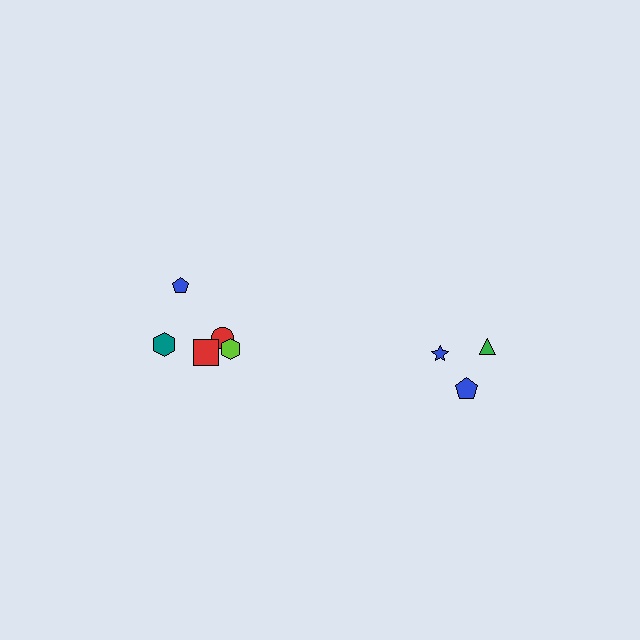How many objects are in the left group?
There are 5 objects.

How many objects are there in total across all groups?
There are 8 objects.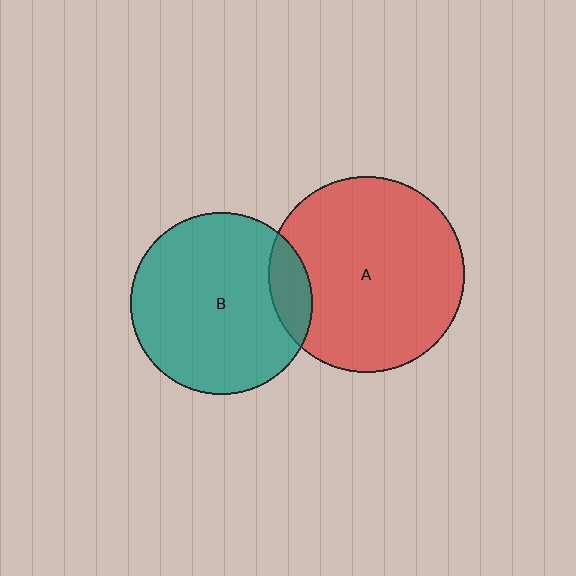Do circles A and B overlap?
Yes.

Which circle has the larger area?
Circle A (red).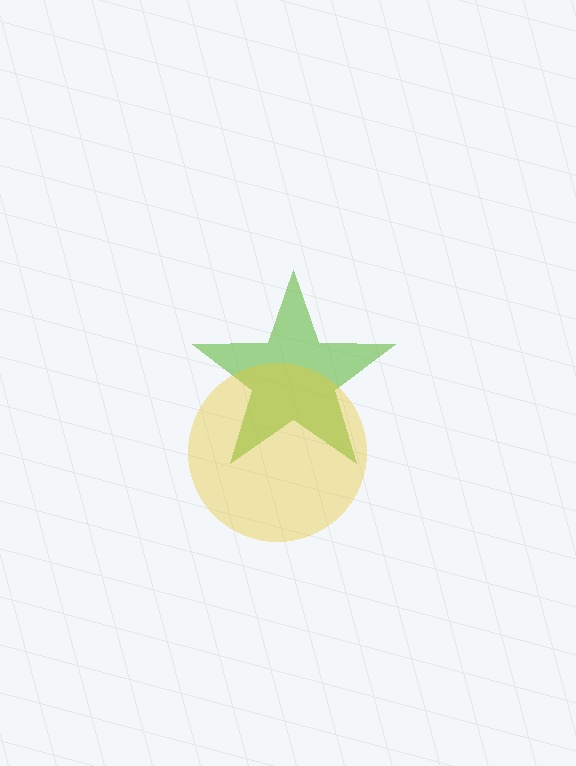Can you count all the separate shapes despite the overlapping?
Yes, there are 2 separate shapes.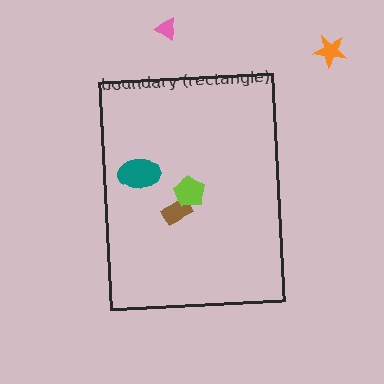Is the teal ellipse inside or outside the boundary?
Inside.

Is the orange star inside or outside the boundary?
Outside.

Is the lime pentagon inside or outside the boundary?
Inside.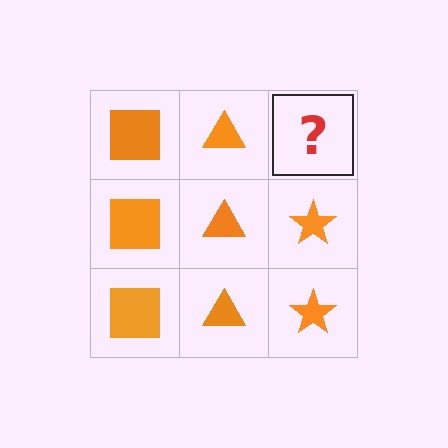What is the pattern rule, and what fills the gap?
The rule is that each column has a consistent shape. The gap should be filled with an orange star.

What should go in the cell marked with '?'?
The missing cell should contain an orange star.